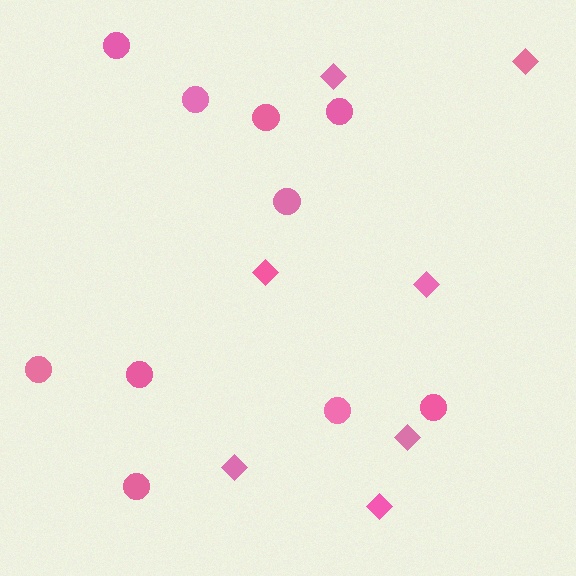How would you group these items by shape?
There are 2 groups: one group of circles (10) and one group of diamonds (7).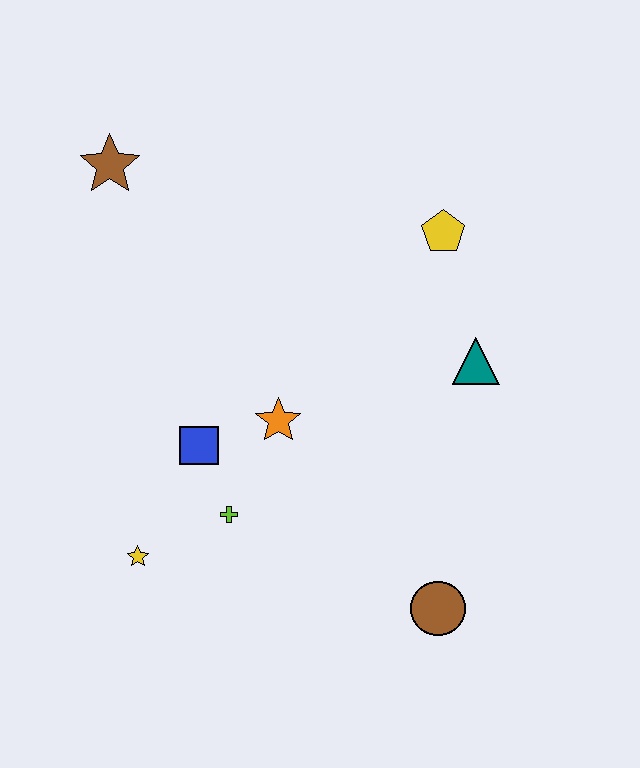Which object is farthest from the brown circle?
The brown star is farthest from the brown circle.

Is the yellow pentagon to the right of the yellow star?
Yes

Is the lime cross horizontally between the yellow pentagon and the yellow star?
Yes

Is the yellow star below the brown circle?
No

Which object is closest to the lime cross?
The blue square is closest to the lime cross.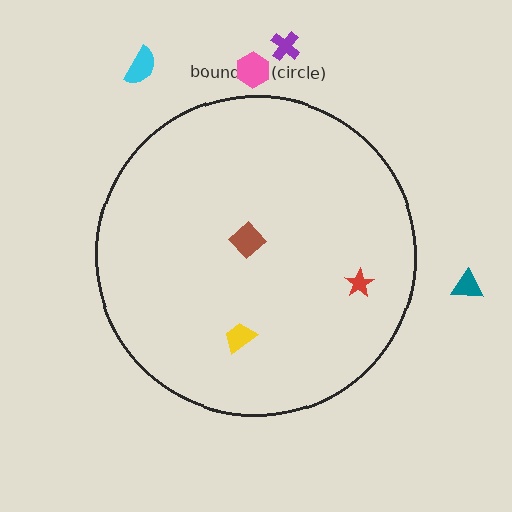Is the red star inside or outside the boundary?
Inside.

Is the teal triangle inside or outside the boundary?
Outside.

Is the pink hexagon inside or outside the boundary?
Outside.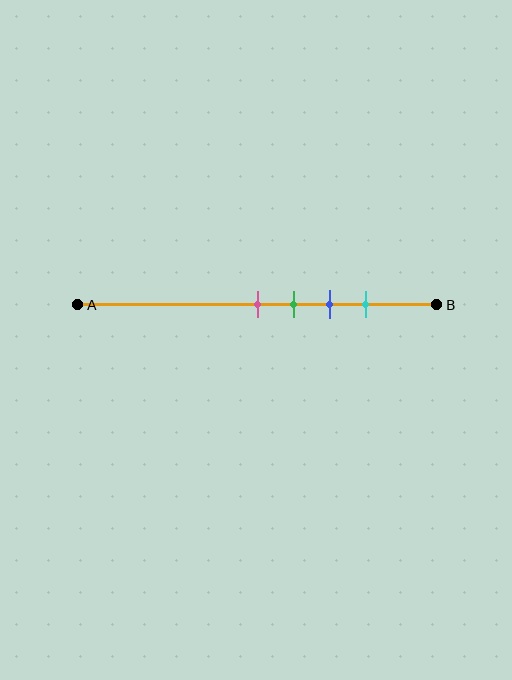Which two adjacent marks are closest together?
The pink and green marks are the closest adjacent pair.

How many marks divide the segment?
There are 4 marks dividing the segment.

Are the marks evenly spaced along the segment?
Yes, the marks are approximately evenly spaced.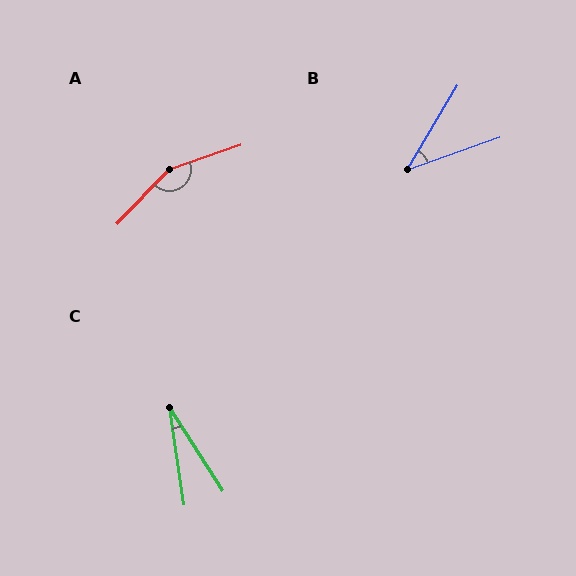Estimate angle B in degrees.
Approximately 40 degrees.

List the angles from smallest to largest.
C (24°), B (40°), A (153°).